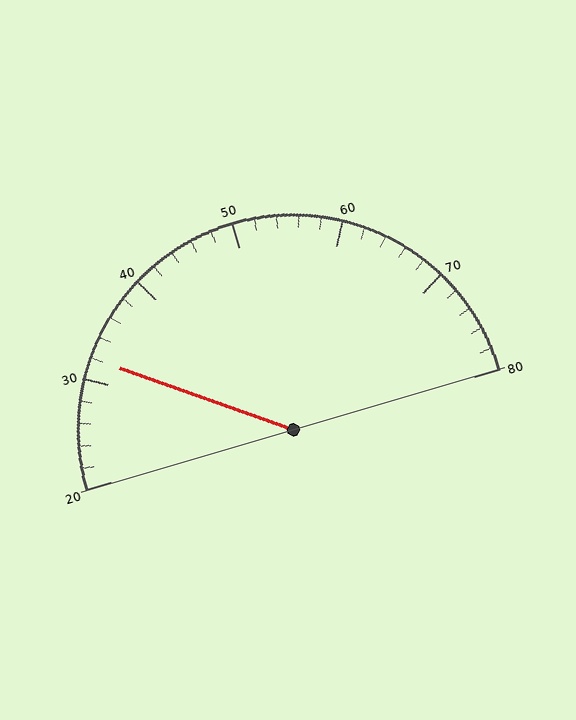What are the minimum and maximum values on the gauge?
The gauge ranges from 20 to 80.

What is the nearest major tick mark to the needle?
The nearest major tick mark is 30.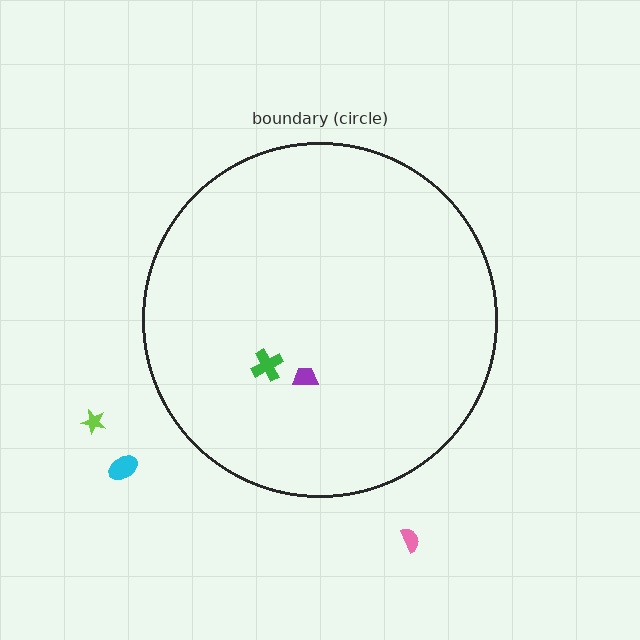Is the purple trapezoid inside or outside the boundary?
Inside.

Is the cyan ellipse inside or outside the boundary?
Outside.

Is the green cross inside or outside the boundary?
Inside.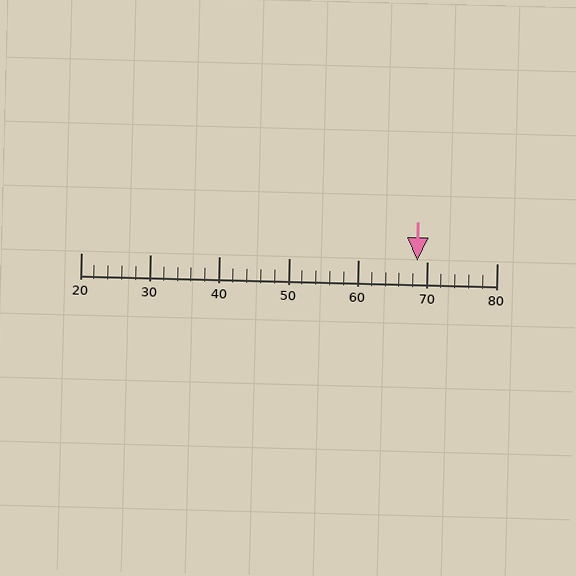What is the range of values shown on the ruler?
The ruler shows values from 20 to 80.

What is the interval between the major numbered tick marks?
The major tick marks are spaced 10 units apart.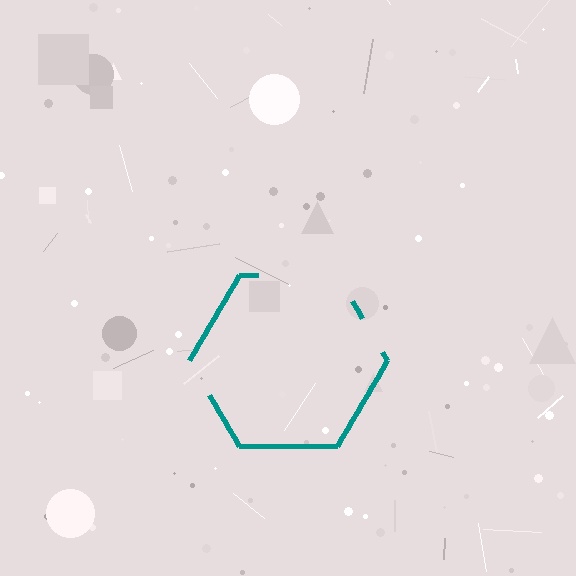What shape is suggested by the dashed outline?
The dashed outline suggests a hexagon.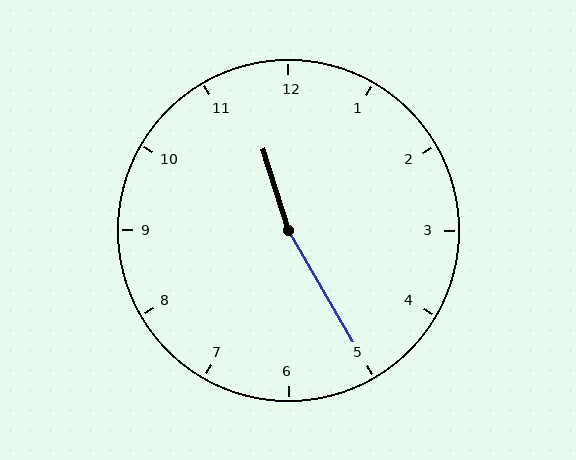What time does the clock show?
11:25.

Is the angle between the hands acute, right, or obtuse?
It is obtuse.